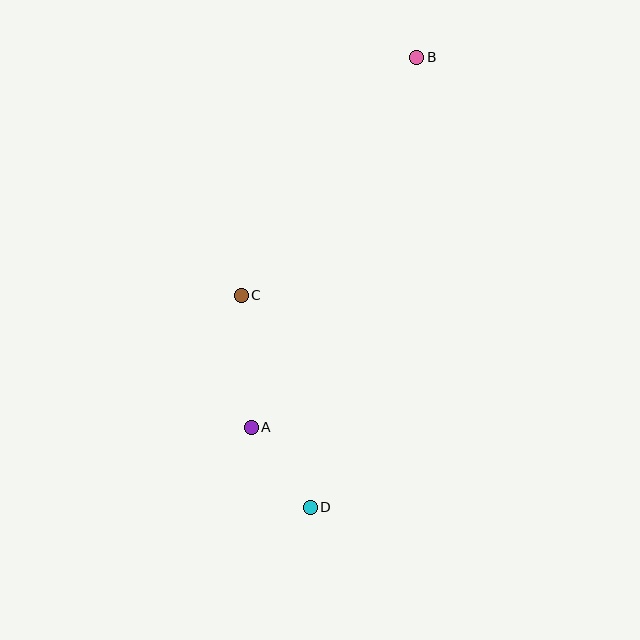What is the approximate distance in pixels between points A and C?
The distance between A and C is approximately 132 pixels.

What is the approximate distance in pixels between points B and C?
The distance between B and C is approximately 296 pixels.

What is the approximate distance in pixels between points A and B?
The distance between A and B is approximately 405 pixels.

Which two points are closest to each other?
Points A and D are closest to each other.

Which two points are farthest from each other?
Points B and D are farthest from each other.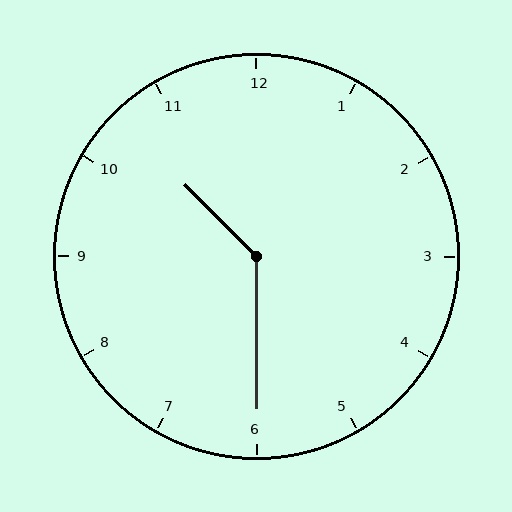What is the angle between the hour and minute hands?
Approximately 135 degrees.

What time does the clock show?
10:30.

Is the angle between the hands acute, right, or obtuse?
It is obtuse.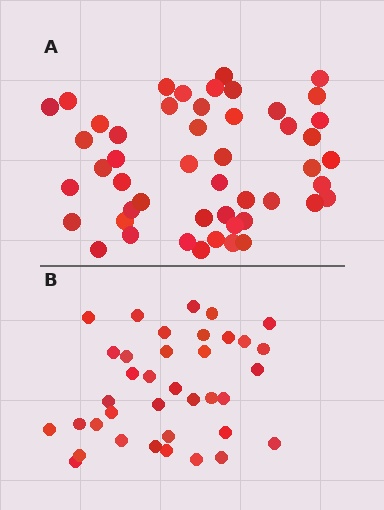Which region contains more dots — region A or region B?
Region A (the top region) has more dots.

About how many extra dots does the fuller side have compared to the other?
Region A has roughly 12 or so more dots than region B.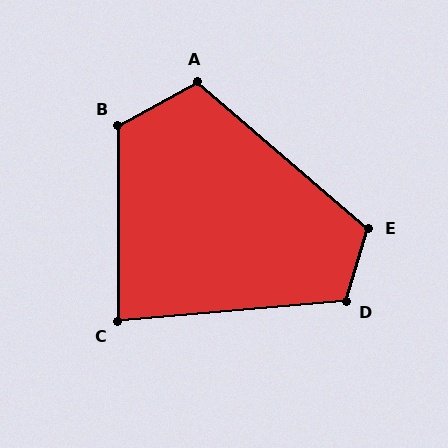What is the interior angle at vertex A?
Approximately 111 degrees (obtuse).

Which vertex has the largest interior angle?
B, at approximately 119 degrees.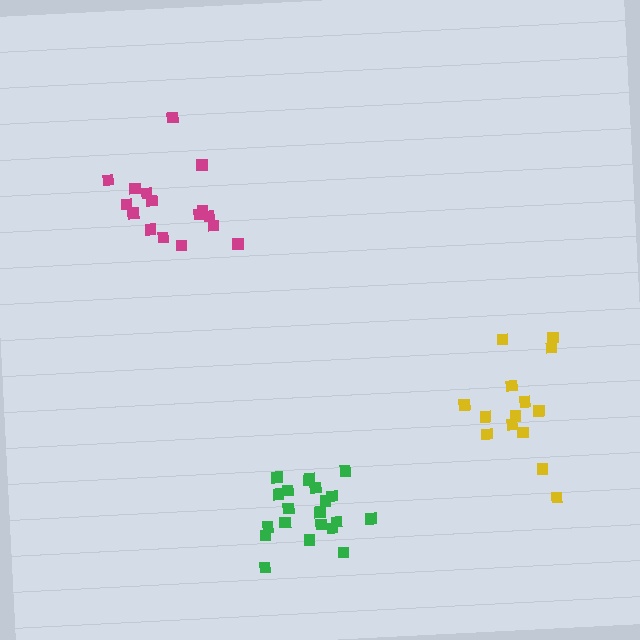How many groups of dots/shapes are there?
There are 3 groups.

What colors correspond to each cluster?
The clusters are colored: yellow, magenta, green.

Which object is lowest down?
The green cluster is bottommost.